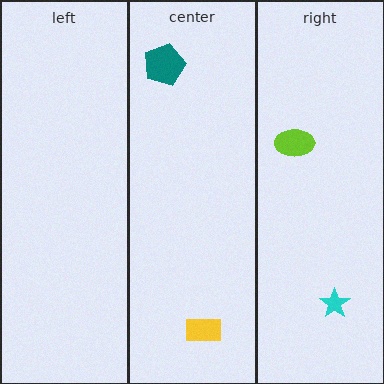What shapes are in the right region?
The cyan star, the lime ellipse.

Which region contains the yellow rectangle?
The center region.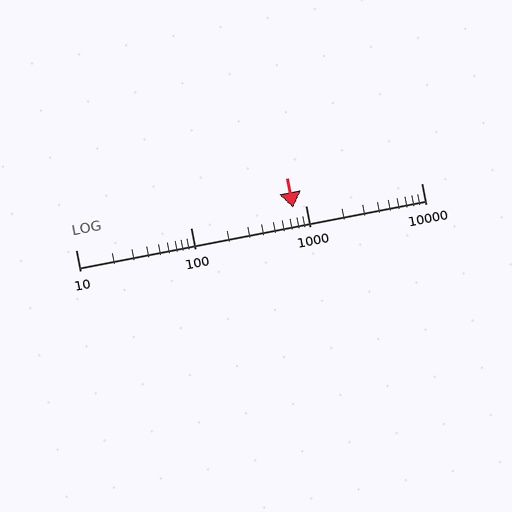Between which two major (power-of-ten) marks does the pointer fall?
The pointer is between 100 and 1000.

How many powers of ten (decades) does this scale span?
The scale spans 3 decades, from 10 to 10000.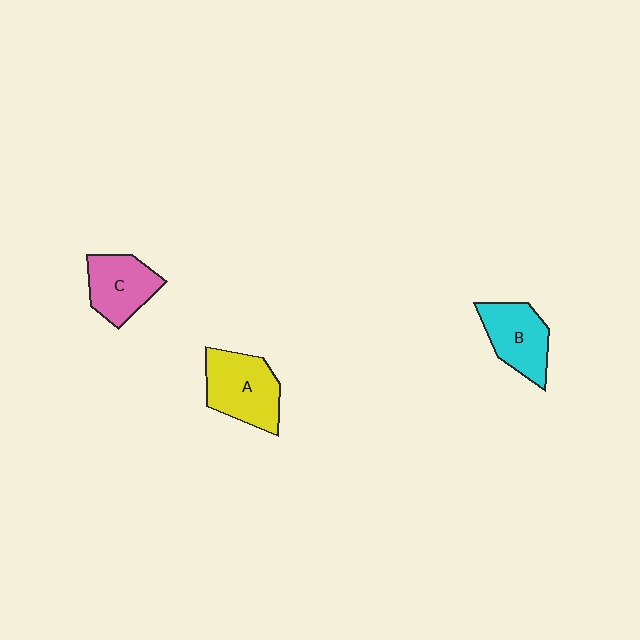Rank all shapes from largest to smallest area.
From largest to smallest: A (yellow), B (cyan), C (pink).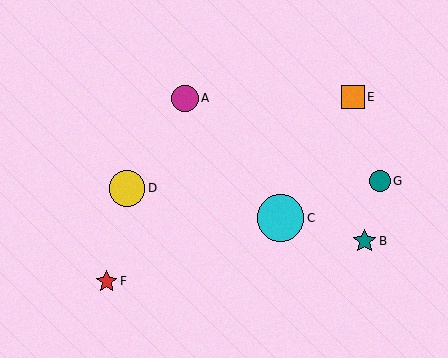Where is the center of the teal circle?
The center of the teal circle is at (380, 181).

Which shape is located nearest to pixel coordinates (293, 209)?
The cyan circle (labeled C) at (281, 218) is nearest to that location.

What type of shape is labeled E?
Shape E is an orange square.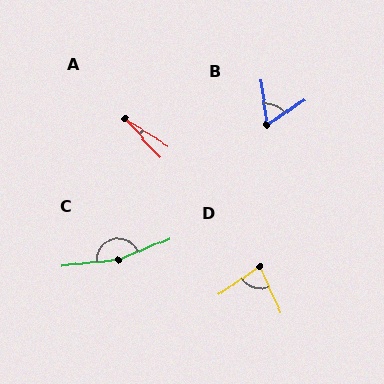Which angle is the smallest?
A, at approximately 16 degrees.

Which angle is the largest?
C, at approximately 164 degrees.